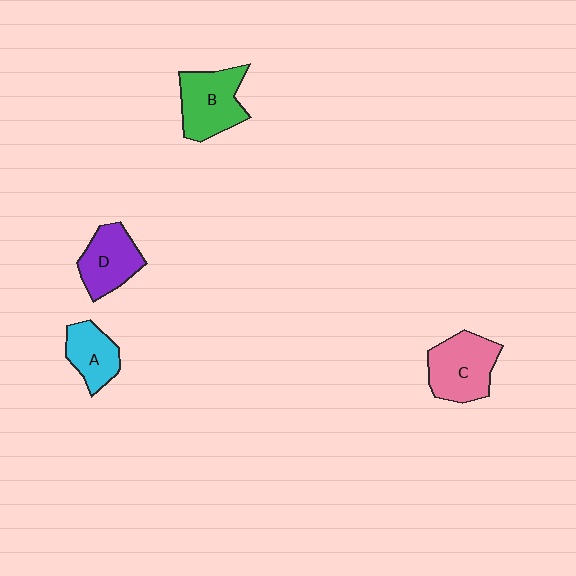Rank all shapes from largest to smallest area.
From largest to smallest: C (pink), B (green), D (purple), A (cyan).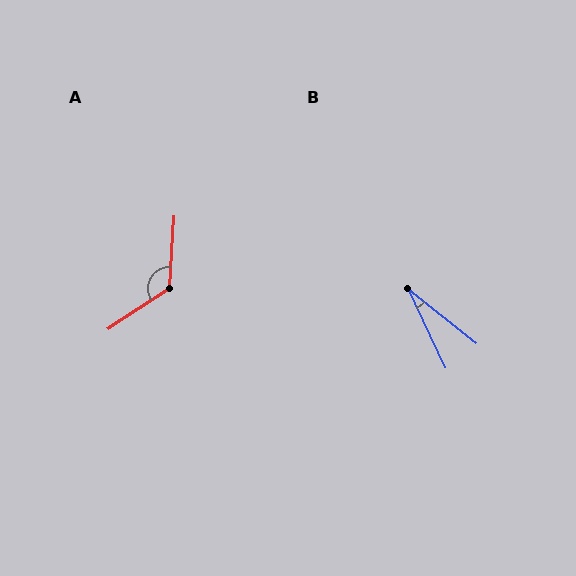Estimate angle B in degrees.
Approximately 26 degrees.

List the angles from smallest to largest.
B (26°), A (127°).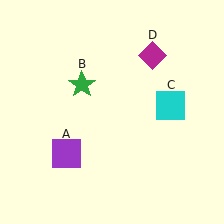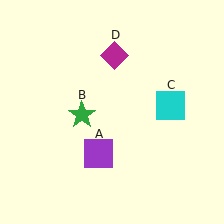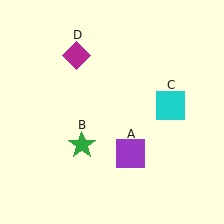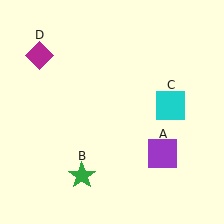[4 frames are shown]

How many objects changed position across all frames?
3 objects changed position: purple square (object A), green star (object B), magenta diamond (object D).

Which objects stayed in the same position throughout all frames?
Cyan square (object C) remained stationary.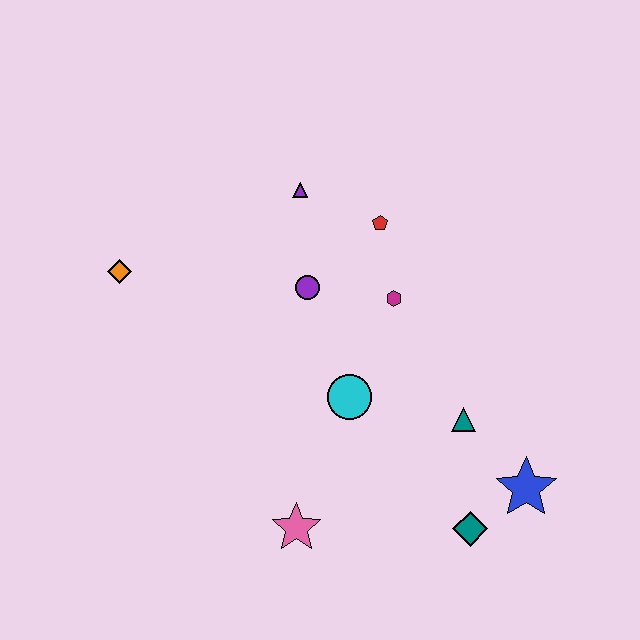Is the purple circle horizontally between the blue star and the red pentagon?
No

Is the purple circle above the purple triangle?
No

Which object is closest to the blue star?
The teal diamond is closest to the blue star.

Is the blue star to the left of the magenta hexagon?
No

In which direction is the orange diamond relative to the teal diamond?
The orange diamond is to the left of the teal diamond.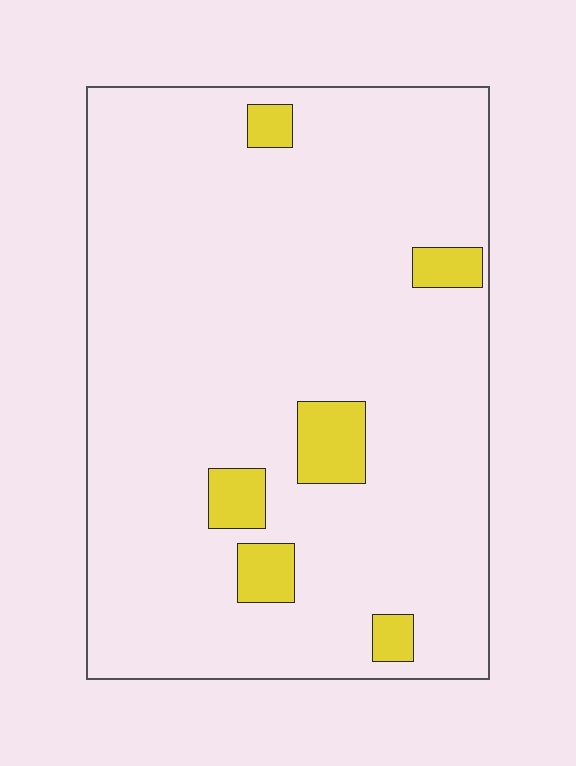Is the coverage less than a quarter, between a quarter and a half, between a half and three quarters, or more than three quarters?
Less than a quarter.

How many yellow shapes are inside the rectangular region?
6.